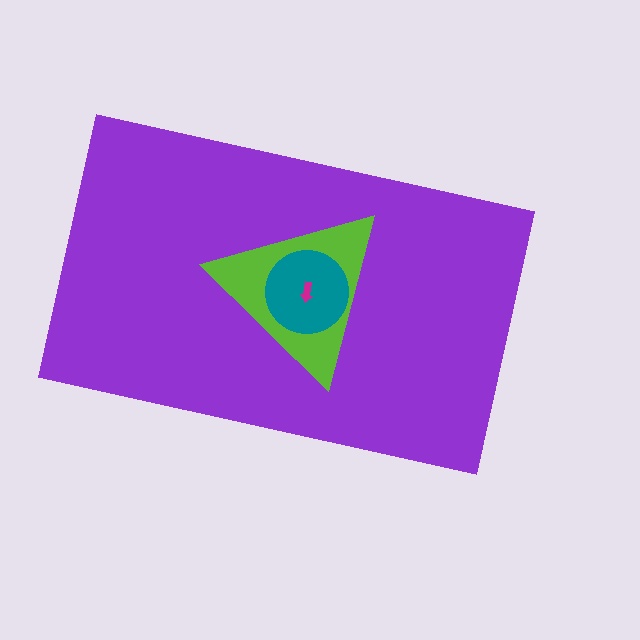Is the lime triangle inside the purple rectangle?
Yes.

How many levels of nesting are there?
4.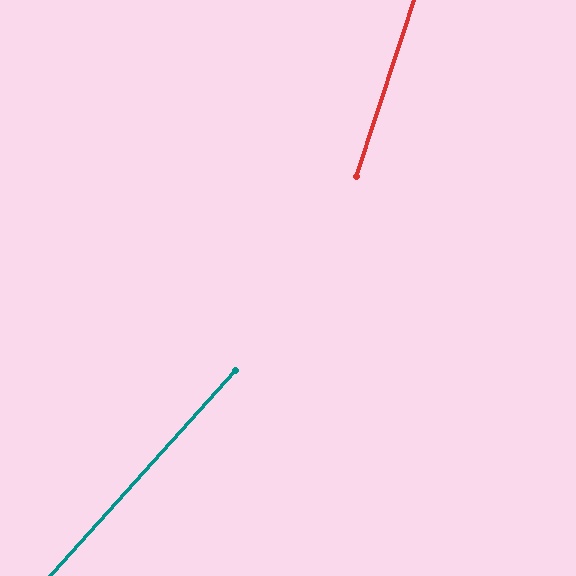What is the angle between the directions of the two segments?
Approximately 24 degrees.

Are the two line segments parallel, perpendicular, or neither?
Neither parallel nor perpendicular — they differ by about 24°.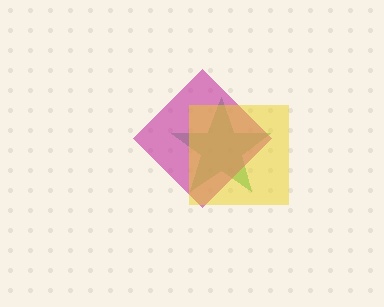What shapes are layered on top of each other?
The layered shapes are: a green star, a magenta diamond, a yellow square.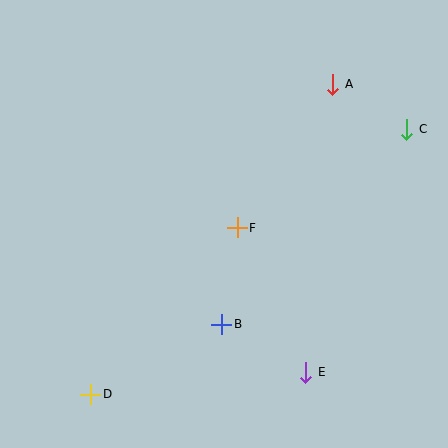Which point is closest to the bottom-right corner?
Point E is closest to the bottom-right corner.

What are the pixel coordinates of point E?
Point E is at (306, 372).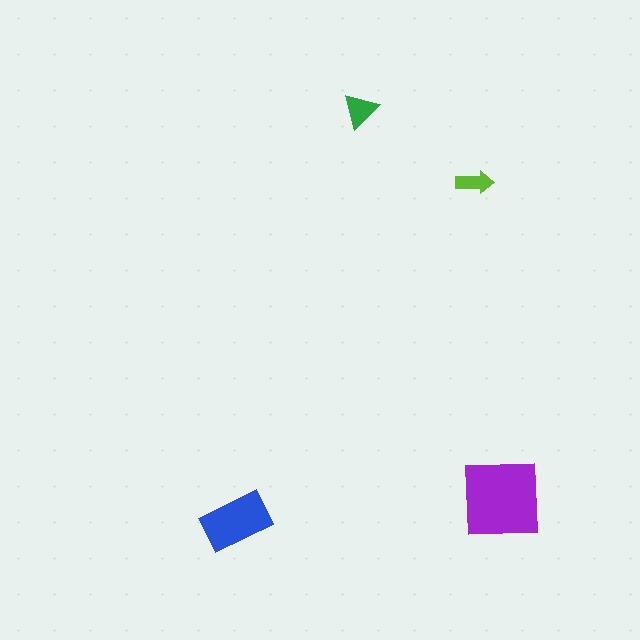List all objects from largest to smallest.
The purple square, the blue rectangle, the green triangle, the lime arrow.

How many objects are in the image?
There are 4 objects in the image.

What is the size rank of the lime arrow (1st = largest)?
4th.